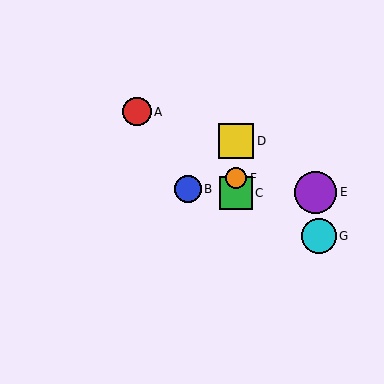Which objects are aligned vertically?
Objects C, D, F are aligned vertically.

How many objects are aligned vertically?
3 objects (C, D, F) are aligned vertically.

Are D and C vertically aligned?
Yes, both are at x≈236.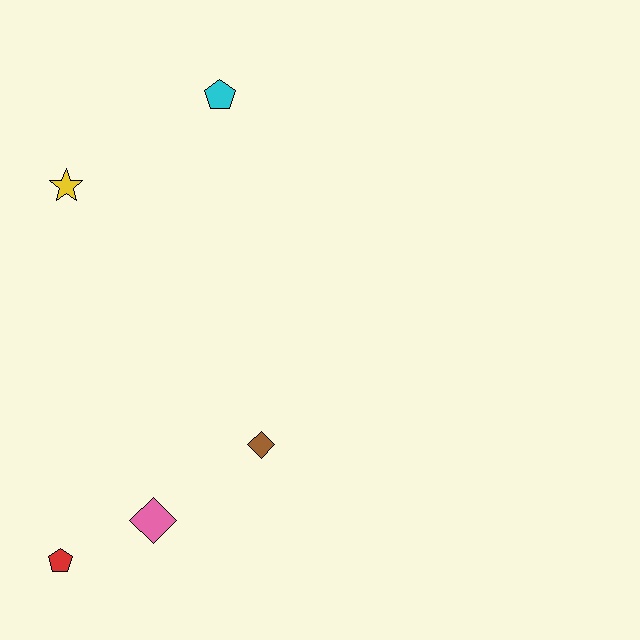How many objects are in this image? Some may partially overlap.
There are 5 objects.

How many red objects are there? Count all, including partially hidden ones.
There is 1 red object.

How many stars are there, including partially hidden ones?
There is 1 star.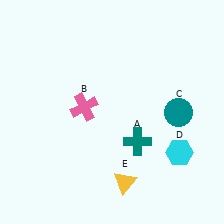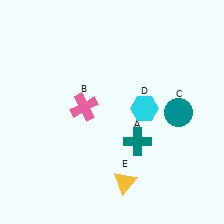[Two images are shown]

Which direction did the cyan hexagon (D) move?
The cyan hexagon (D) moved up.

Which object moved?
The cyan hexagon (D) moved up.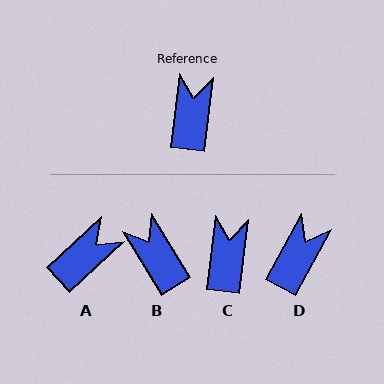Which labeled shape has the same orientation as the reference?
C.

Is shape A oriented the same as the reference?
No, it is off by about 40 degrees.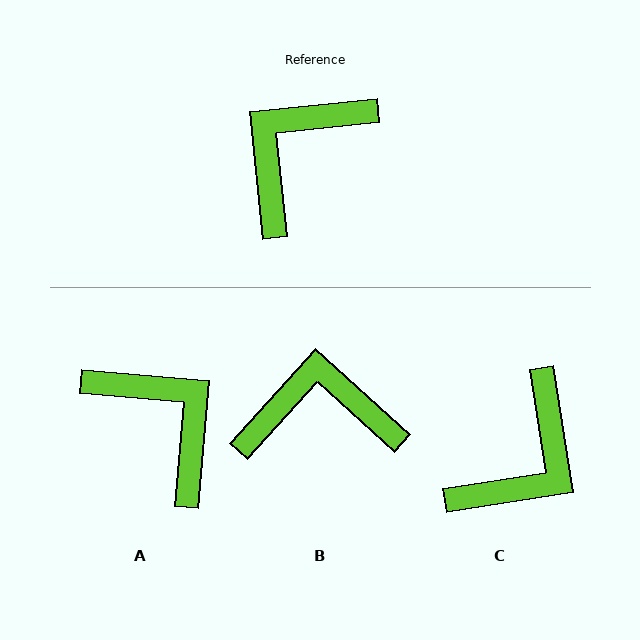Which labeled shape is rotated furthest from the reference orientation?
C, about 177 degrees away.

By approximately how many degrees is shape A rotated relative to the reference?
Approximately 101 degrees clockwise.